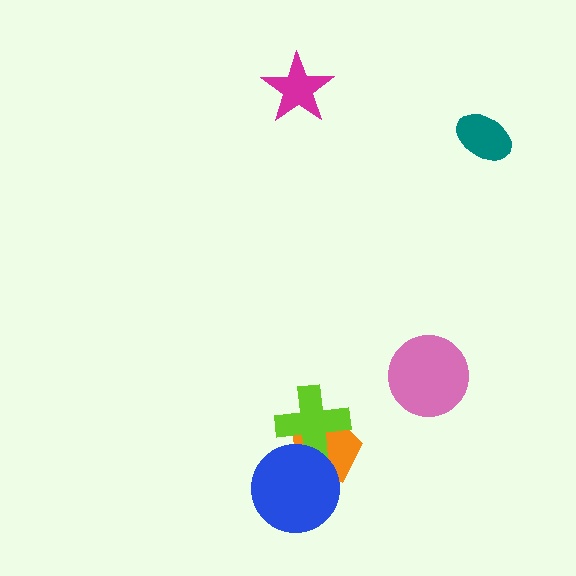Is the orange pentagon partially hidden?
Yes, it is partially covered by another shape.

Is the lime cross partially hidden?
Yes, it is partially covered by another shape.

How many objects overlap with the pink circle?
0 objects overlap with the pink circle.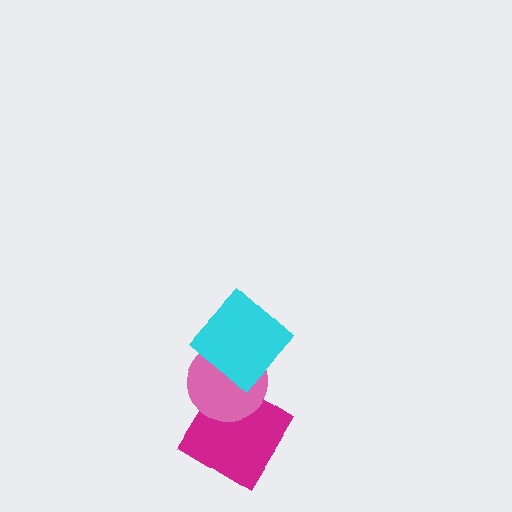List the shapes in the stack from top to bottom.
From top to bottom: the cyan diamond, the pink circle, the magenta diamond.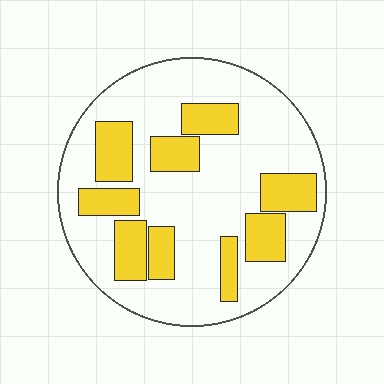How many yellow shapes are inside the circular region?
9.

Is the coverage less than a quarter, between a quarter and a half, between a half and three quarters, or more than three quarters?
Between a quarter and a half.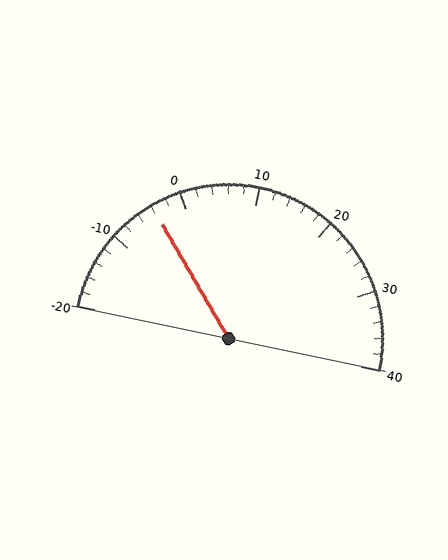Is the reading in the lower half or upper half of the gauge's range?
The reading is in the lower half of the range (-20 to 40).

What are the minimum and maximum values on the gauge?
The gauge ranges from -20 to 40.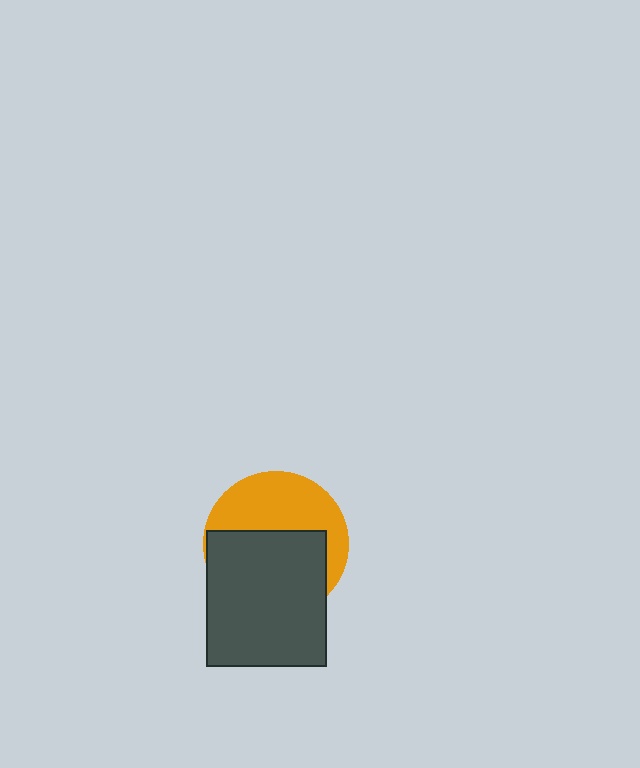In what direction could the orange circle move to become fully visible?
The orange circle could move up. That would shift it out from behind the dark gray rectangle entirely.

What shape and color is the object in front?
The object in front is a dark gray rectangle.